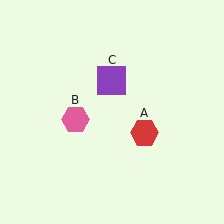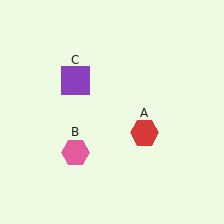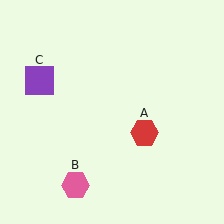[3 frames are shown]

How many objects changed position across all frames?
2 objects changed position: pink hexagon (object B), purple square (object C).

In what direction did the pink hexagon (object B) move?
The pink hexagon (object B) moved down.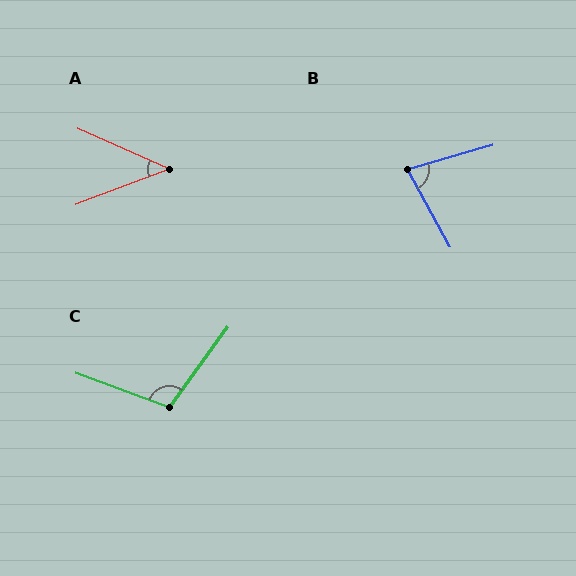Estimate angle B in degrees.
Approximately 78 degrees.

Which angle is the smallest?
A, at approximately 45 degrees.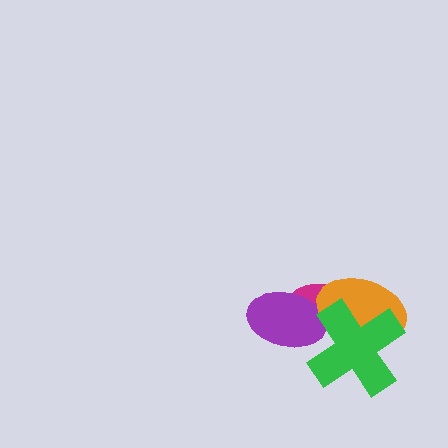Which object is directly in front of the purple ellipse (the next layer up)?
The orange ellipse is directly in front of the purple ellipse.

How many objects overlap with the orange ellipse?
3 objects overlap with the orange ellipse.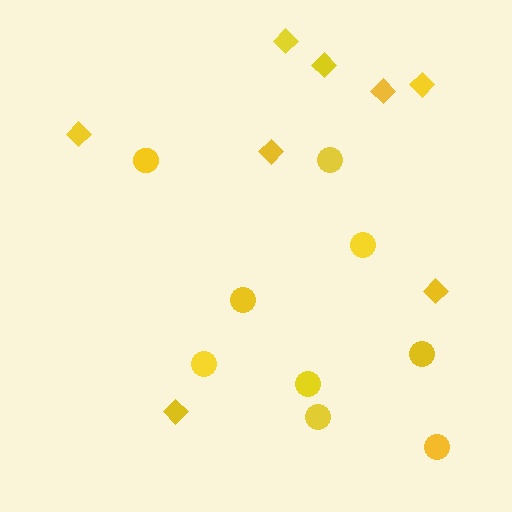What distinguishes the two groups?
There are 2 groups: one group of diamonds (8) and one group of circles (9).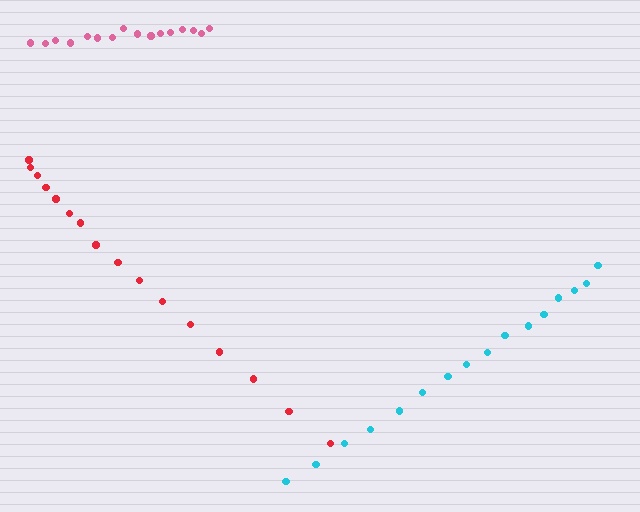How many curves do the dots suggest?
There are 3 distinct paths.